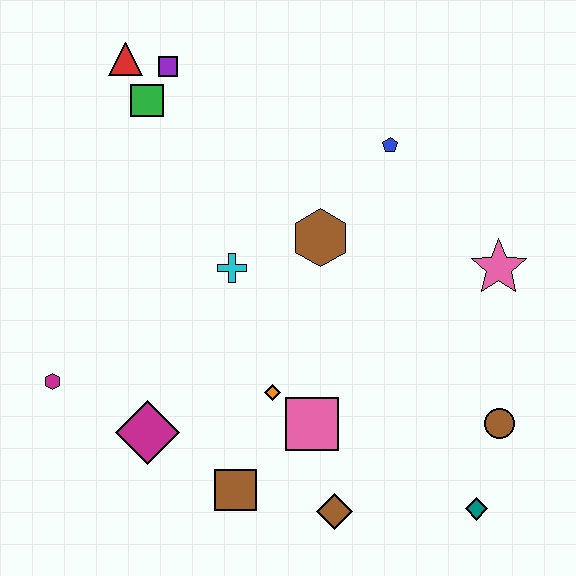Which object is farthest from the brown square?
The red triangle is farthest from the brown square.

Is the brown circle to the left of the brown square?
No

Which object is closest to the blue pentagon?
The brown hexagon is closest to the blue pentagon.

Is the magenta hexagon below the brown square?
No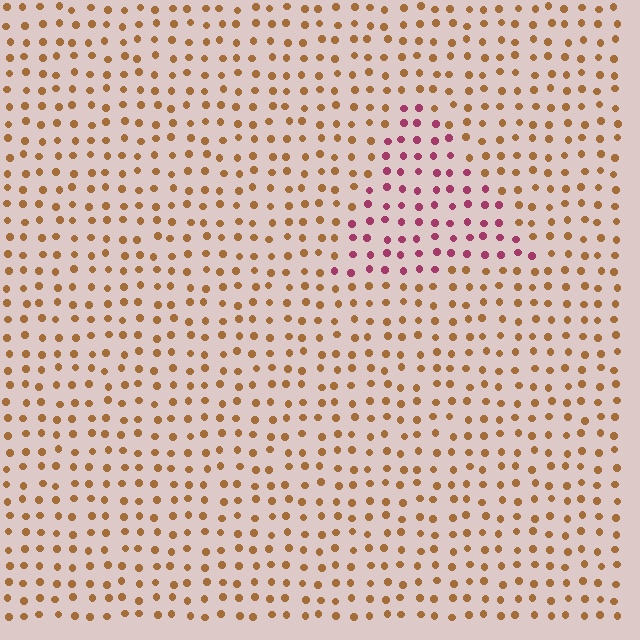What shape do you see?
I see a triangle.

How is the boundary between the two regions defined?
The boundary is defined purely by a slight shift in hue (about 56 degrees). Spacing, size, and orientation are identical on both sides.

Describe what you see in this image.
The image is filled with small brown elements in a uniform arrangement. A triangle-shaped region is visible where the elements are tinted to a slightly different hue, forming a subtle color boundary.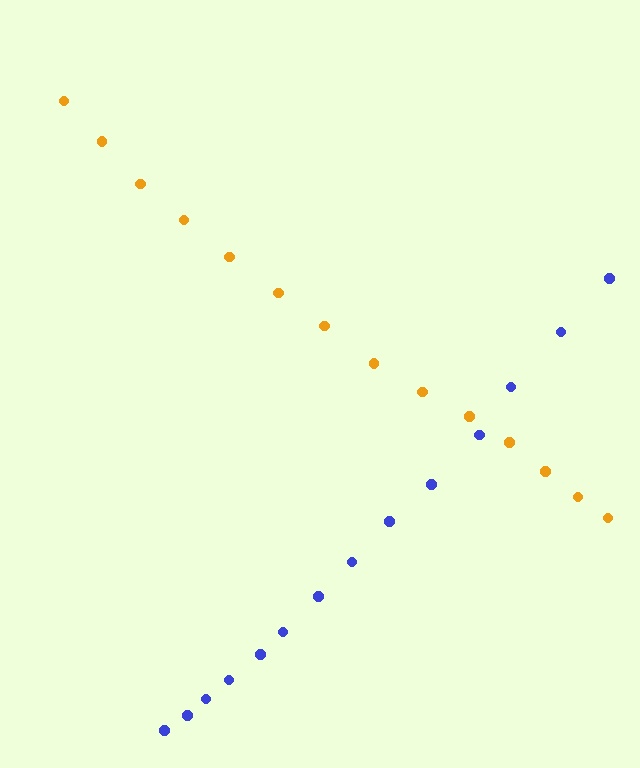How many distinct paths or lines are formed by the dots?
There are 2 distinct paths.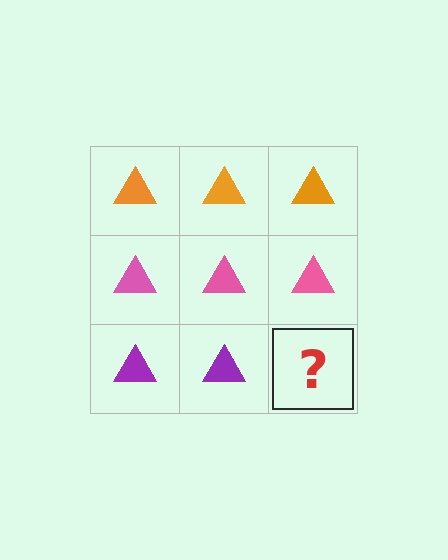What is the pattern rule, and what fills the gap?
The rule is that each row has a consistent color. The gap should be filled with a purple triangle.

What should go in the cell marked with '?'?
The missing cell should contain a purple triangle.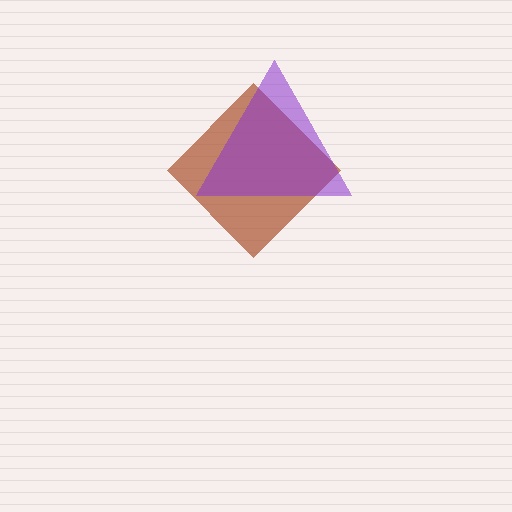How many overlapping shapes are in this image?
There are 2 overlapping shapes in the image.